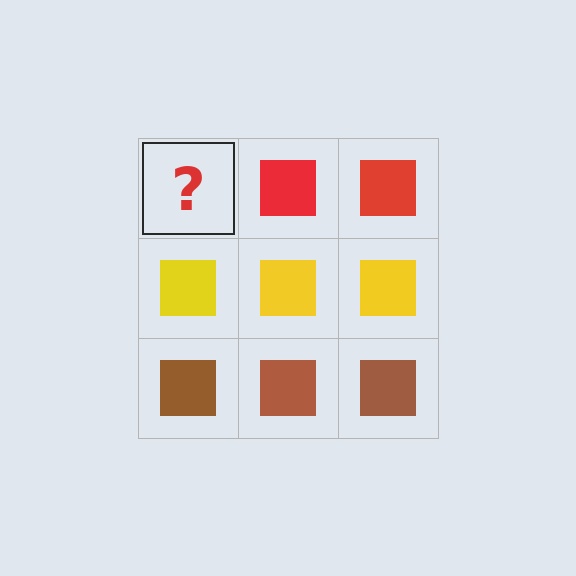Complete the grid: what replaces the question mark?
The question mark should be replaced with a red square.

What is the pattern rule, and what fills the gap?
The rule is that each row has a consistent color. The gap should be filled with a red square.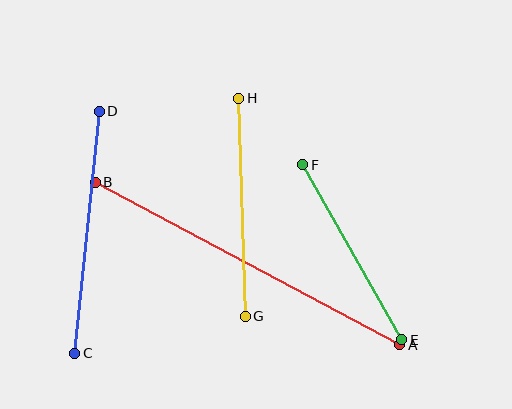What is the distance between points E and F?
The distance is approximately 201 pixels.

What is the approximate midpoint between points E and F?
The midpoint is at approximately (352, 252) pixels.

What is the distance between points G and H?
The distance is approximately 218 pixels.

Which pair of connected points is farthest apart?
Points A and B are farthest apart.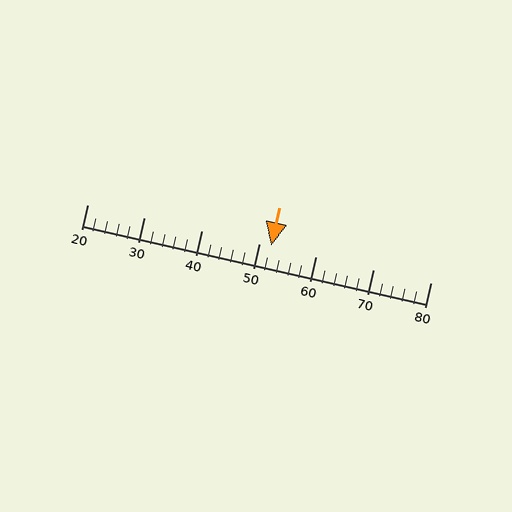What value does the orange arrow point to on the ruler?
The orange arrow points to approximately 52.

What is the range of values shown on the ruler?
The ruler shows values from 20 to 80.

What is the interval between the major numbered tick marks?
The major tick marks are spaced 10 units apart.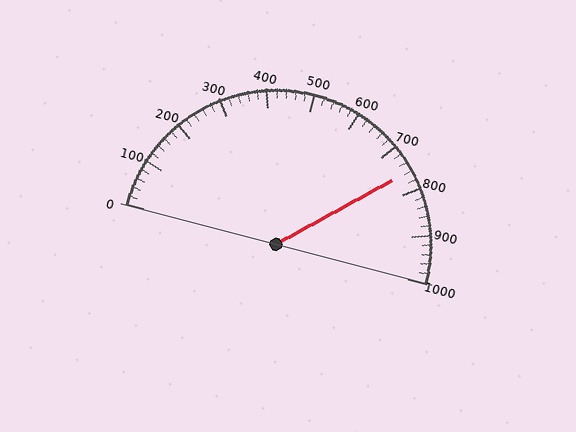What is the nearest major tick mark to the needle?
The nearest major tick mark is 800.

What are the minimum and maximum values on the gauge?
The gauge ranges from 0 to 1000.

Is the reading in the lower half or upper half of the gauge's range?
The reading is in the upper half of the range (0 to 1000).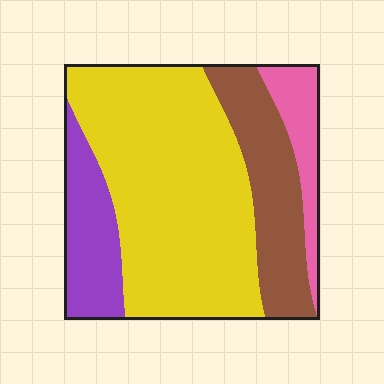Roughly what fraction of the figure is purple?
Purple takes up about one eighth (1/8) of the figure.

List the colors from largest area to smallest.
From largest to smallest: yellow, brown, purple, pink.